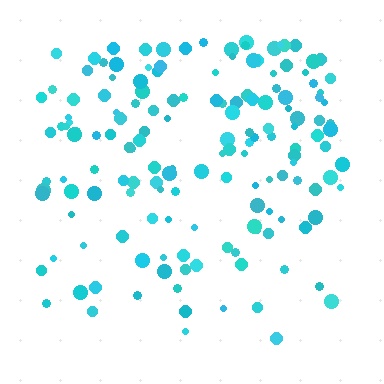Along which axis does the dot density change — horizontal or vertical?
Vertical.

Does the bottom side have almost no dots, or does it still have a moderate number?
Still a moderate number, just noticeably fewer than the top.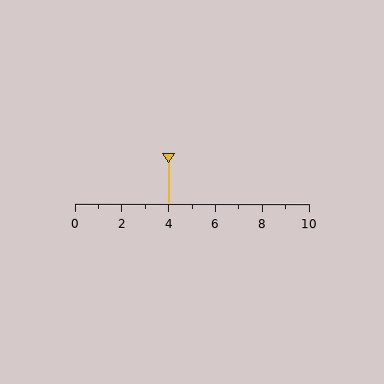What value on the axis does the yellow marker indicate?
The marker indicates approximately 4.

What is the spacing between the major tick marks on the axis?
The major ticks are spaced 2 apart.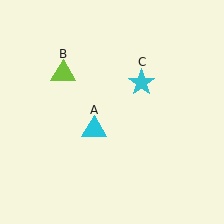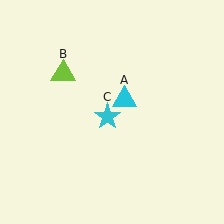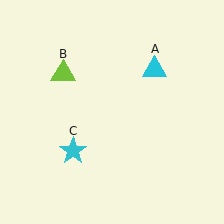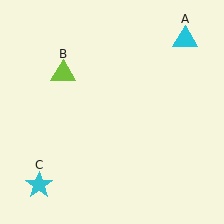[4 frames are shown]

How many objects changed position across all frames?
2 objects changed position: cyan triangle (object A), cyan star (object C).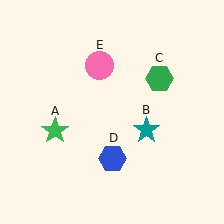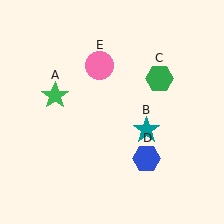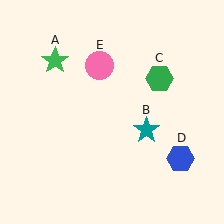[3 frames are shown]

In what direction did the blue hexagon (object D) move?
The blue hexagon (object D) moved right.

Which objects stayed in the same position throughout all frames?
Teal star (object B) and green hexagon (object C) and pink circle (object E) remained stationary.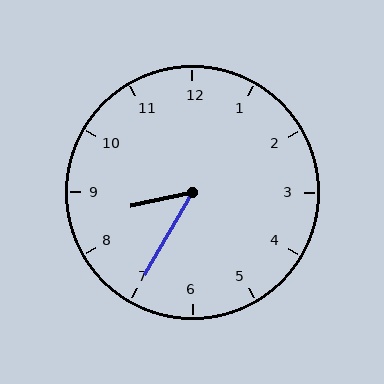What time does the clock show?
8:35.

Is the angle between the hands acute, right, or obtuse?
It is acute.